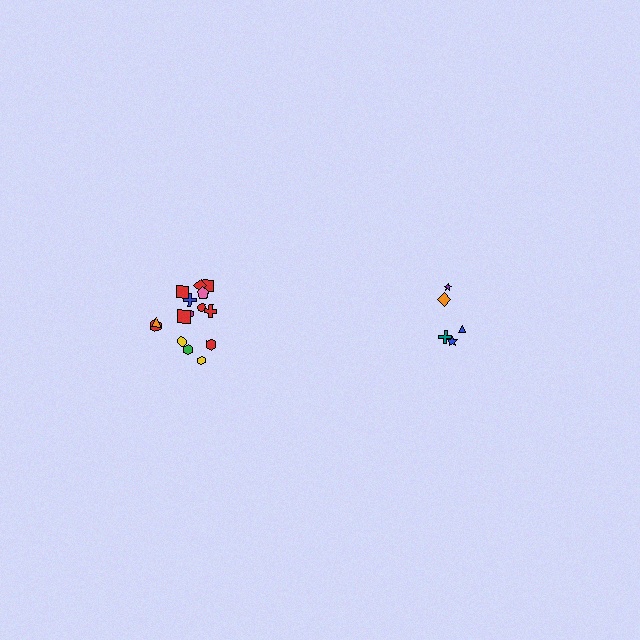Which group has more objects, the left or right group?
The left group.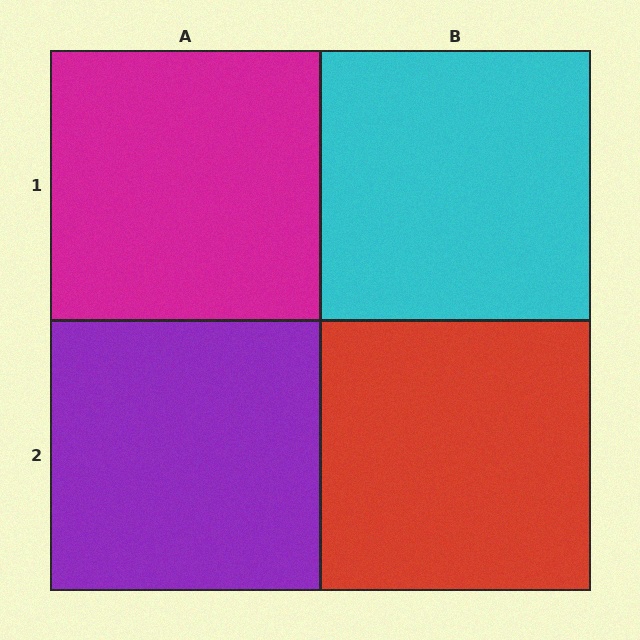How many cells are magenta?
1 cell is magenta.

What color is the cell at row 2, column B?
Red.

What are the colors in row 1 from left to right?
Magenta, cyan.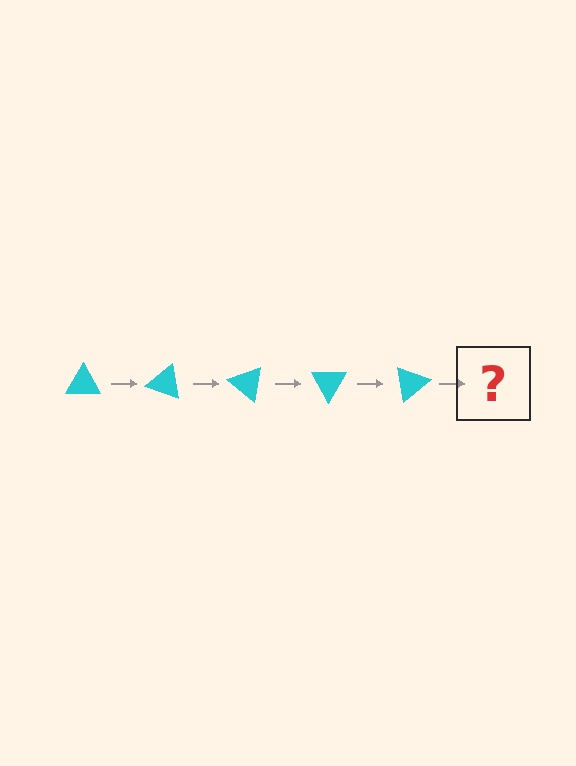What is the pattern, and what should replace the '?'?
The pattern is that the triangle rotates 20 degrees each step. The '?' should be a cyan triangle rotated 100 degrees.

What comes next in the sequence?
The next element should be a cyan triangle rotated 100 degrees.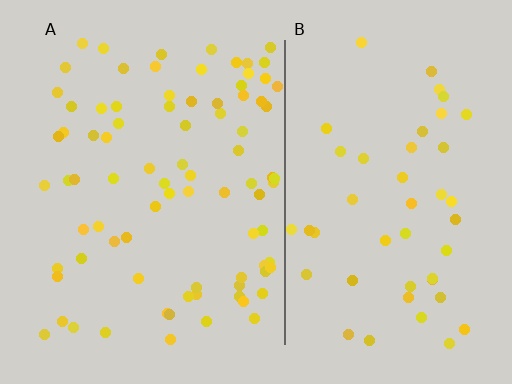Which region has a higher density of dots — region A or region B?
A (the left).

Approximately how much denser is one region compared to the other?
Approximately 1.8× — region A over region B.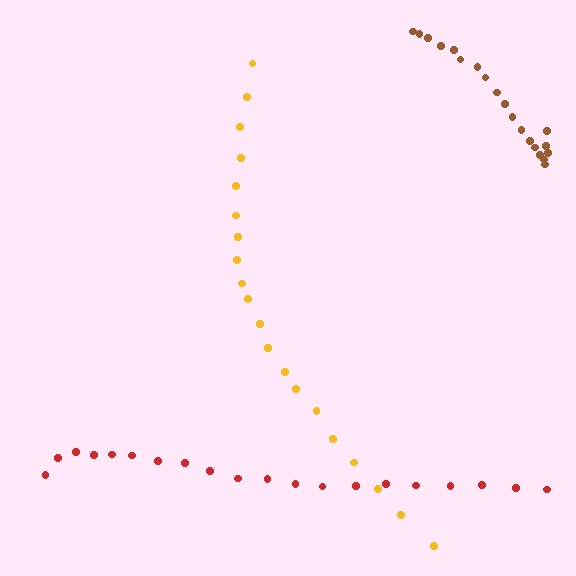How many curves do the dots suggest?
There are 3 distinct paths.